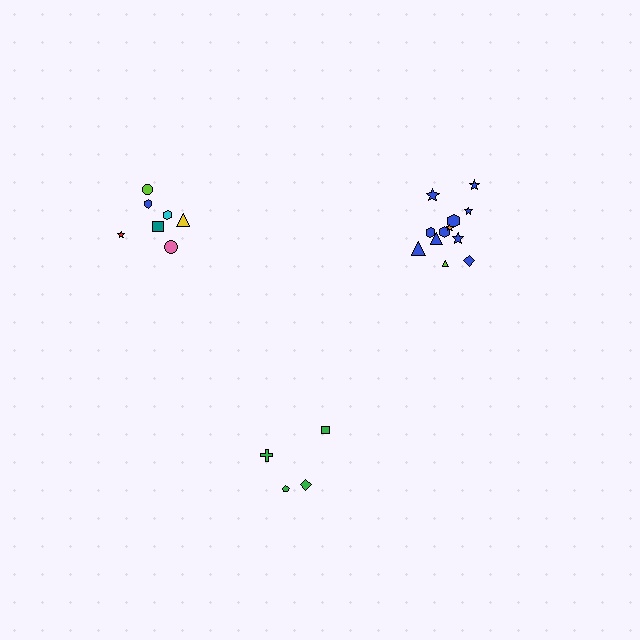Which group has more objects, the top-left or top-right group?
The top-right group.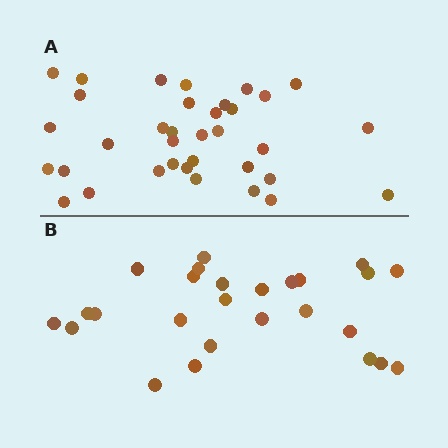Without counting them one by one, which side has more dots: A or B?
Region A (the top region) has more dots.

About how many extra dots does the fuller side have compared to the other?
Region A has roughly 8 or so more dots than region B.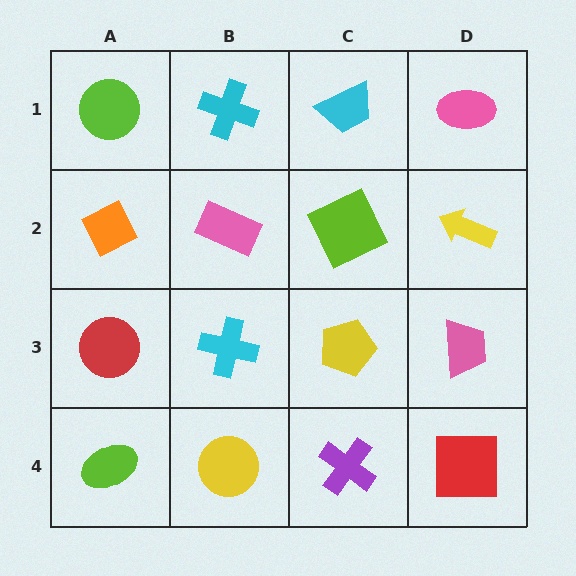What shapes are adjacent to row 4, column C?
A yellow pentagon (row 3, column C), a yellow circle (row 4, column B), a red square (row 4, column D).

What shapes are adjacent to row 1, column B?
A pink rectangle (row 2, column B), a lime circle (row 1, column A), a cyan trapezoid (row 1, column C).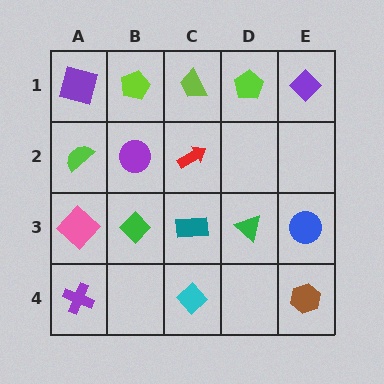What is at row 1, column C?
A lime trapezoid.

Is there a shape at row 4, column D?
No, that cell is empty.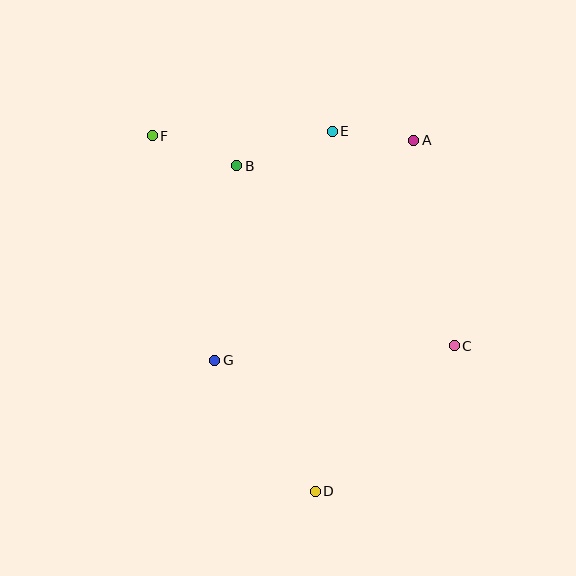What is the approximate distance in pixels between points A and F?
The distance between A and F is approximately 262 pixels.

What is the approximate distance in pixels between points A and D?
The distance between A and D is approximately 364 pixels.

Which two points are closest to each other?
Points A and E are closest to each other.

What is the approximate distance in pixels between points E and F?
The distance between E and F is approximately 180 pixels.